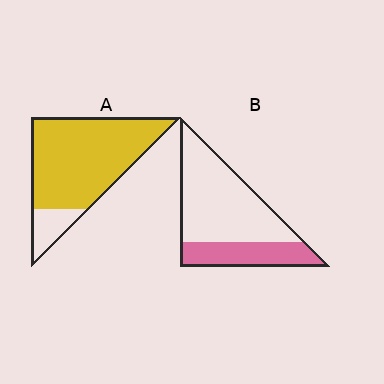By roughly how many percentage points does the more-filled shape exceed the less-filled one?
By roughly 55 percentage points (A over B).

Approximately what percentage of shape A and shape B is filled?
A is approximately 85% and B is approximately 30%.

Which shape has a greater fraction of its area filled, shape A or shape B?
Shape A.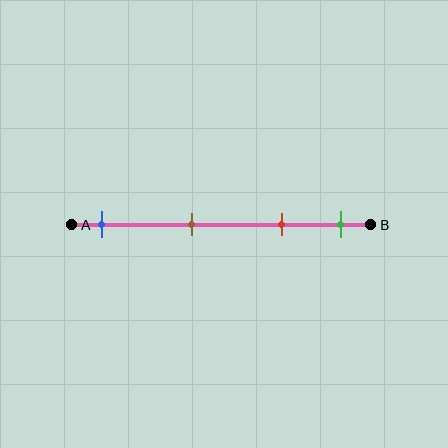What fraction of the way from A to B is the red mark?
The red mark is approximately 70% (0.7) of the way from A to B.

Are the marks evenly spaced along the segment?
No, the marks are not evenly spaced.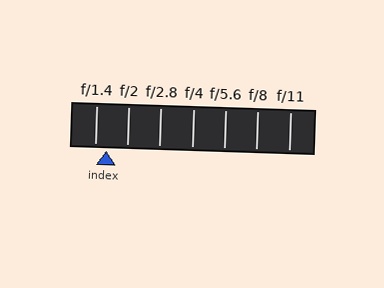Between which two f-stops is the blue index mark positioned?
The index mark is between f/1.4 and f/2.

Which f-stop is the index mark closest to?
The index mark is closest to f/1.4.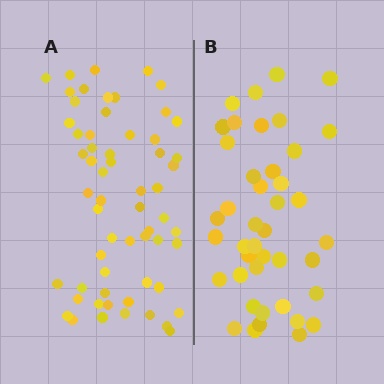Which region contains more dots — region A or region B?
Region A (the left region) has more dots.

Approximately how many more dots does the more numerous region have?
Region A has approximately 20 more dots than region B.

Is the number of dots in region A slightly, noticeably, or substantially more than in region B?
Region A has noticeably more, but not dramatically so. The ratio is roughly 1.4 to 1.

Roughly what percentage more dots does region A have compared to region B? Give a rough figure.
About 45% more.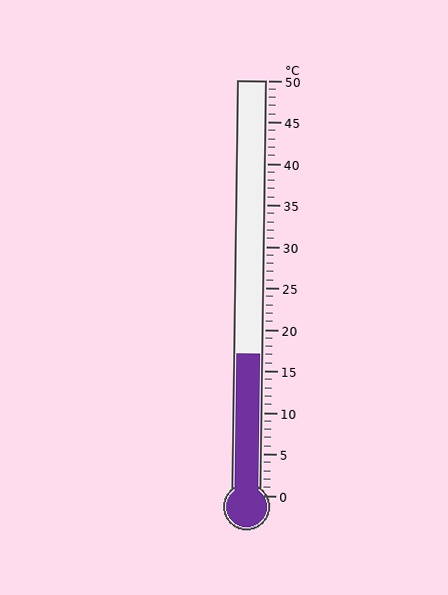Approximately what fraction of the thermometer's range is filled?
The thermometer is filled to approximately 35% of its range.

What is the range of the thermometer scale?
The thermometer scale ranges from 0°C to 50°C.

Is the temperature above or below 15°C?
The temperature is above 15°C.